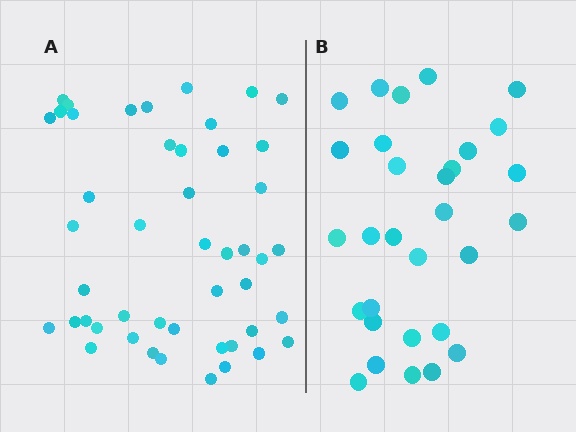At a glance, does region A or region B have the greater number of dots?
Region A (the left region) has more dots.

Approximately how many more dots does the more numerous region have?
Region A has approximately 15 more dots than region B.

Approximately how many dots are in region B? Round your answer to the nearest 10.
About 30 dots.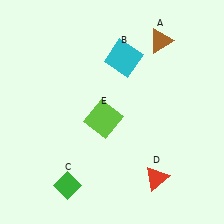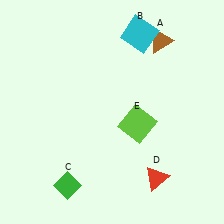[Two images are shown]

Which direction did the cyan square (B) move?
The cyan square (B) moved up.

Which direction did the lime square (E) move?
The lime square (E) moved right.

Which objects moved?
The objects that moved are: the cyan square (B), the lime square (E).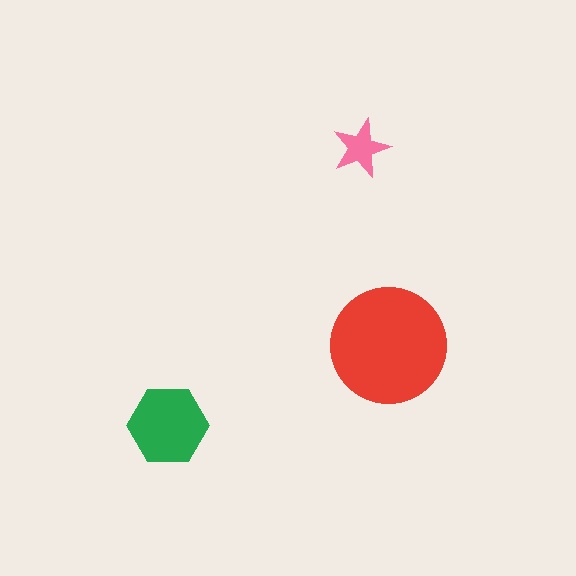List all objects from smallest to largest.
The pink star, the green hexagon, the red circle.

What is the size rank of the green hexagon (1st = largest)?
2nd.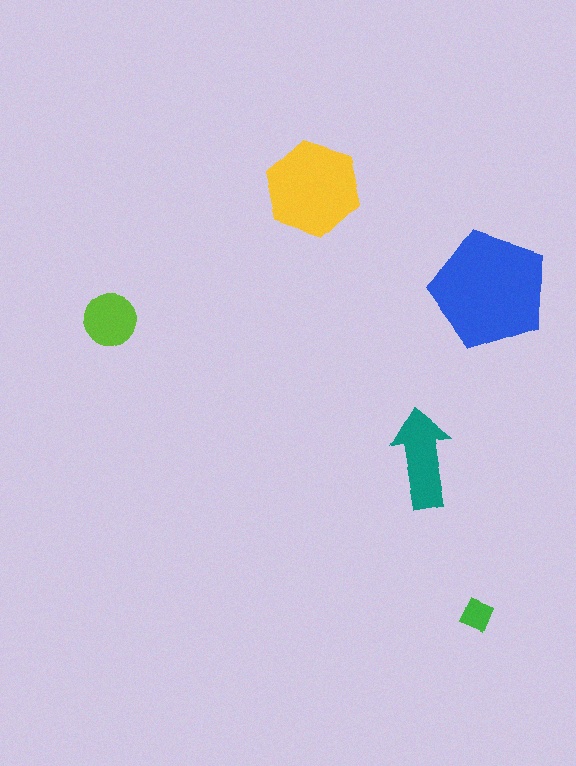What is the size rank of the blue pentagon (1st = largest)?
1st.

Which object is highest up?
The yellow hexagon is topmost.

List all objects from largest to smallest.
The blue pentagon, the yellow hexagon, the teal arrow, the lime circle, the green square.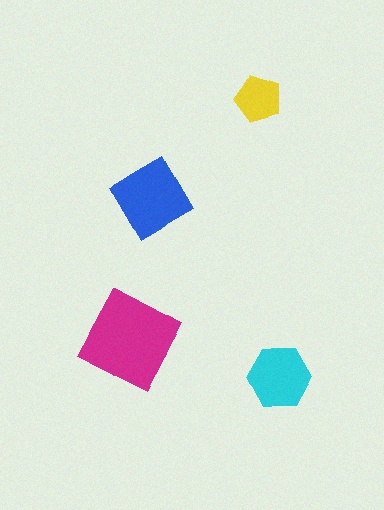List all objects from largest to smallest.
The magenta square, the blue diamond, the cyan hexagon, the yellow pentagon.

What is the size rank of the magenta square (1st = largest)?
1st.